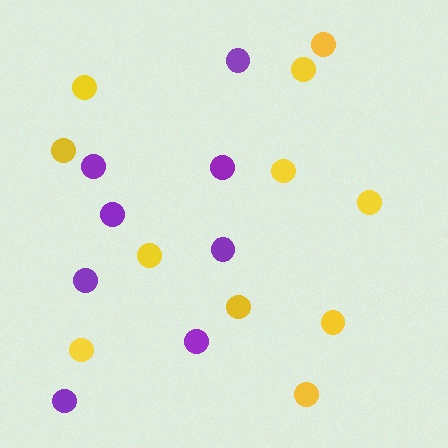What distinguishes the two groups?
There are 2 groups: one group of yellow circles (11) and one group of purple circles (8).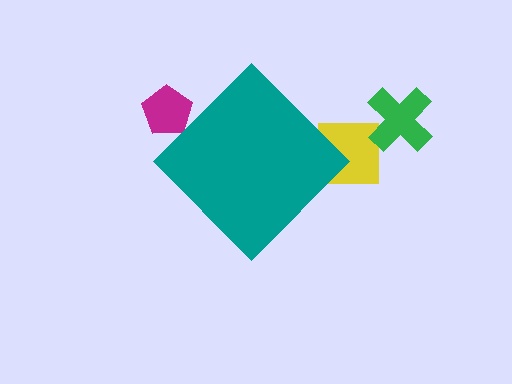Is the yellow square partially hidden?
Yes, the yellow square is partially hidden behind the teal diamond.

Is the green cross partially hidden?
No, the green cross is fully visible.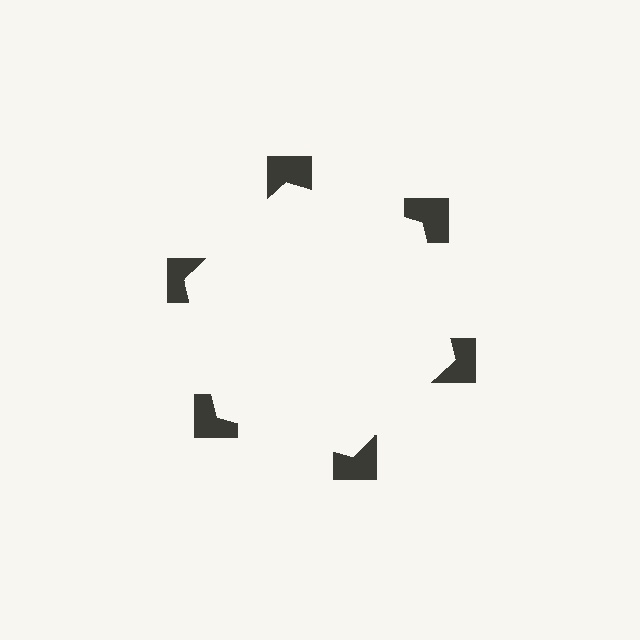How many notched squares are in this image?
There are 6 — one at each vertex of the illusory hexagon.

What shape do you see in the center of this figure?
An illusory hexagon — its edges are inferred from the aligned wedge cuts in the notched squares, not physically drawn.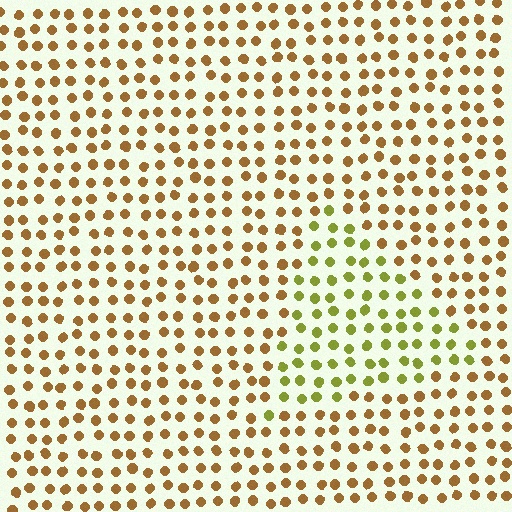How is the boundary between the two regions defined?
The boundary is defined purely by a slight shift in hue (about 40 degrees). Spacing, size, and orientation are identical on both sides.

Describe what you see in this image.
The image is filled with small brown elements in a uniform arrangement. A triangle-shaped region is visible where the elements are tinted to a slightly different hue, forming a subtle color boundary.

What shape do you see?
I see a triangle.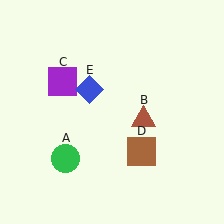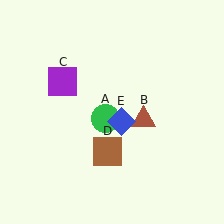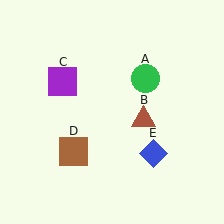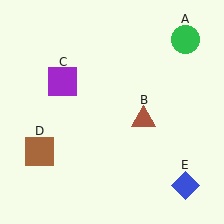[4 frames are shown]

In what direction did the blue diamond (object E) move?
The blue diamond (object E) moved down and to the right.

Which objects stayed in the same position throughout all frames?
Brown triangle (object B) and purple square (object C) remained stationary.